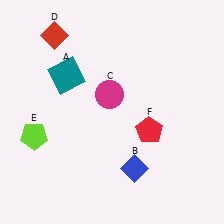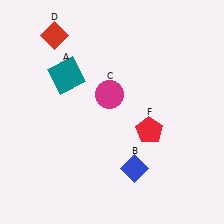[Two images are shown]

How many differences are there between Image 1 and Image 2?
There is 1 difference between the two images.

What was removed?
The lime pentagon (E) was removed in Image 2.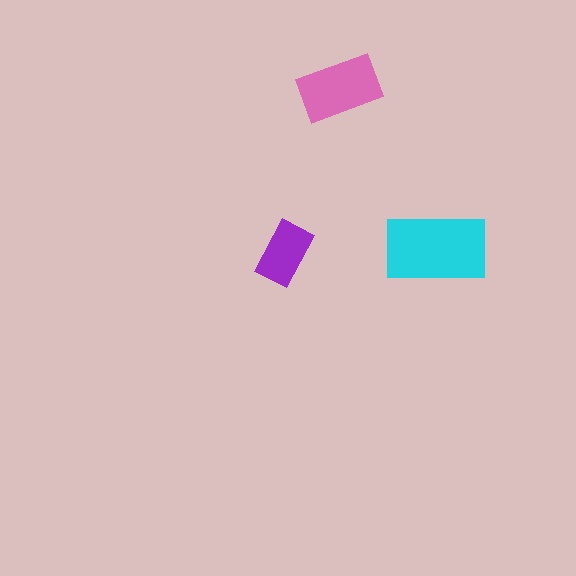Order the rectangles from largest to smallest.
the cyan one, the pink one, the purple one.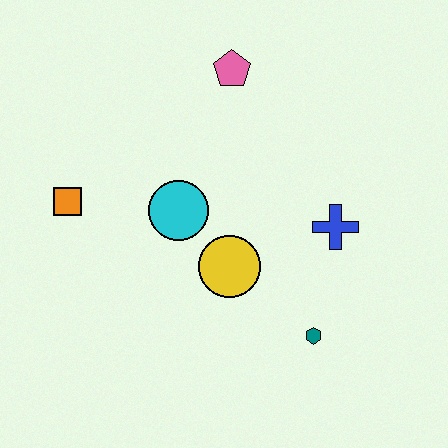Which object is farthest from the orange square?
The teal hexagon is farthest from the orange square.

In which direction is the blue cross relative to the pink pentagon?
The blue cross is below the pink pentagon.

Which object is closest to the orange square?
The cyan circle is closest to the orange square.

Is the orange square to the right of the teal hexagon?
No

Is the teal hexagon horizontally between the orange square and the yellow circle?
No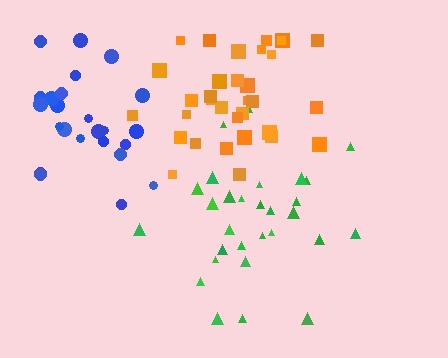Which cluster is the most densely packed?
Orange.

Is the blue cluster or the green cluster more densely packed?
Blue.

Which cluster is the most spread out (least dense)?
Green.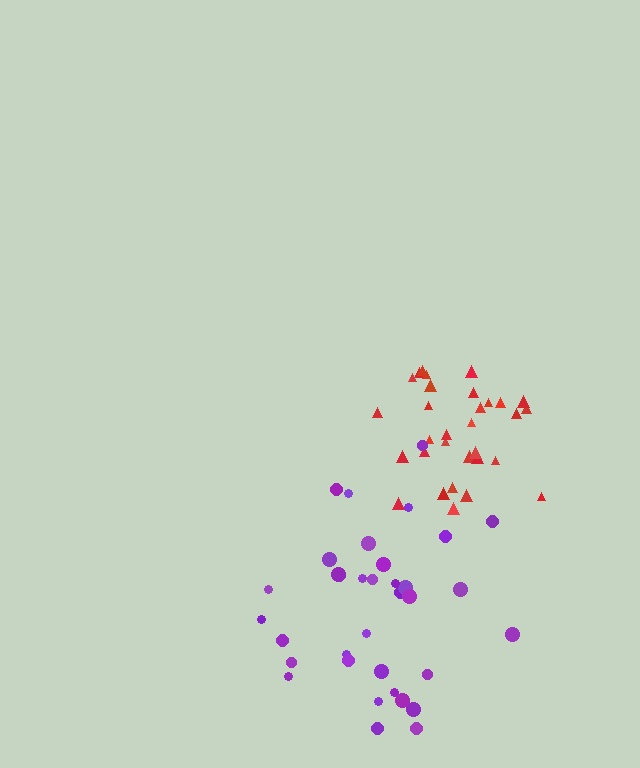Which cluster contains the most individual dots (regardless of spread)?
Purple (35).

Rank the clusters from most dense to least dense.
red, purple.